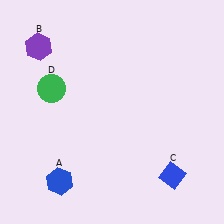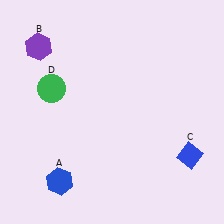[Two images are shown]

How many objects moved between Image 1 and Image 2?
1 object moved between the two images.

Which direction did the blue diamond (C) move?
The blue diamond (C) moved up.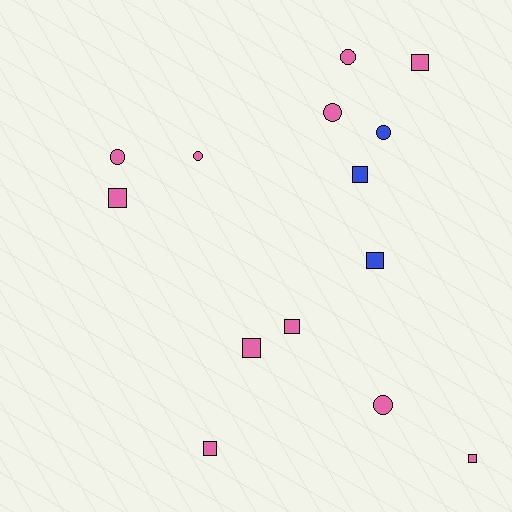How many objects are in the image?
There are 14 objects.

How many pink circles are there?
There are 5 pink circles.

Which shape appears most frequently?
Square, with 8 objects.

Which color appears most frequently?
Pink, with 11 objects.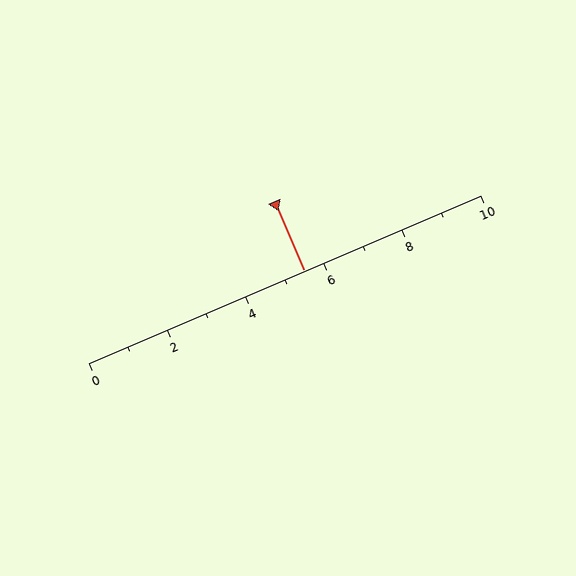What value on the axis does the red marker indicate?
The marker indicates approximately 5.5.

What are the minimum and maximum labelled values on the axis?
The axis runs from 0 to 10.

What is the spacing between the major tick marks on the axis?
The major ticks are spaced 2 apart.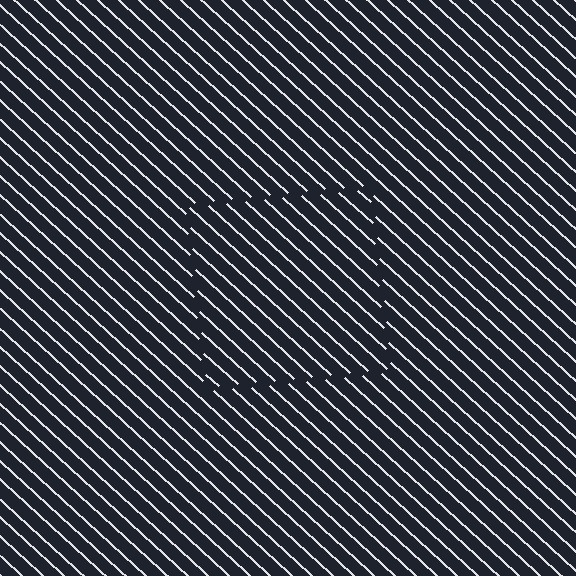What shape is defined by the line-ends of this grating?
An illusory square. The interior of the shape contains the same grating, shifted by half a period — the contour is defined by the phase discontinuity where line-ends from the inner and outer gratings abut.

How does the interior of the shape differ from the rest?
The interior of the shape contains the same grating, shifted by half a period — the contour is defined by the phase discontinuity where line-ends from the inner and outer gratings abut.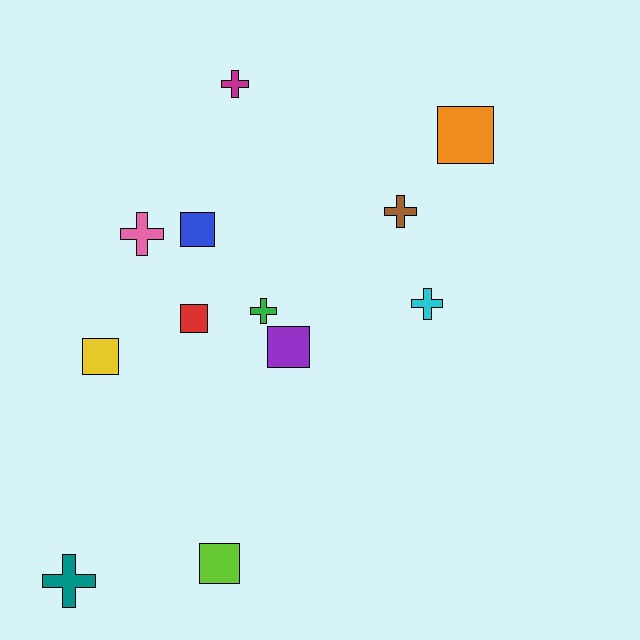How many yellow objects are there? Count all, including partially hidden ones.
There is 1 yellow object.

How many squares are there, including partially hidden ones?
There are 6 squares.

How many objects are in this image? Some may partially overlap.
There are 12 objects.